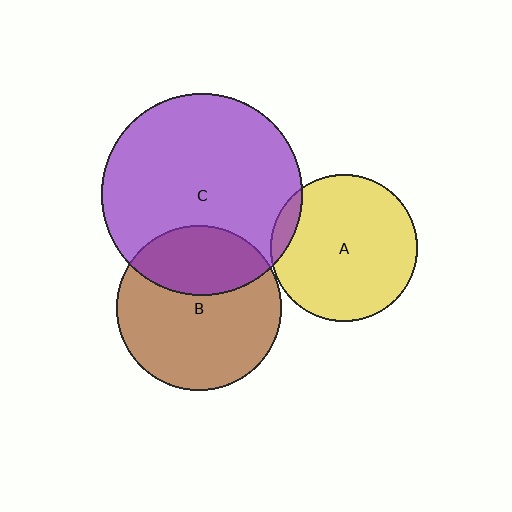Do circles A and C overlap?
Yes.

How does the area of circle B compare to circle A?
Approximately 1.3 times.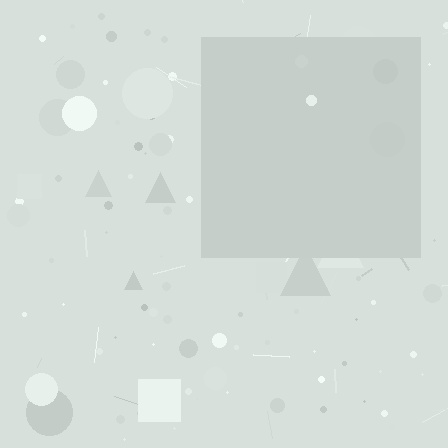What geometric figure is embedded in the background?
A square is embedded in the background.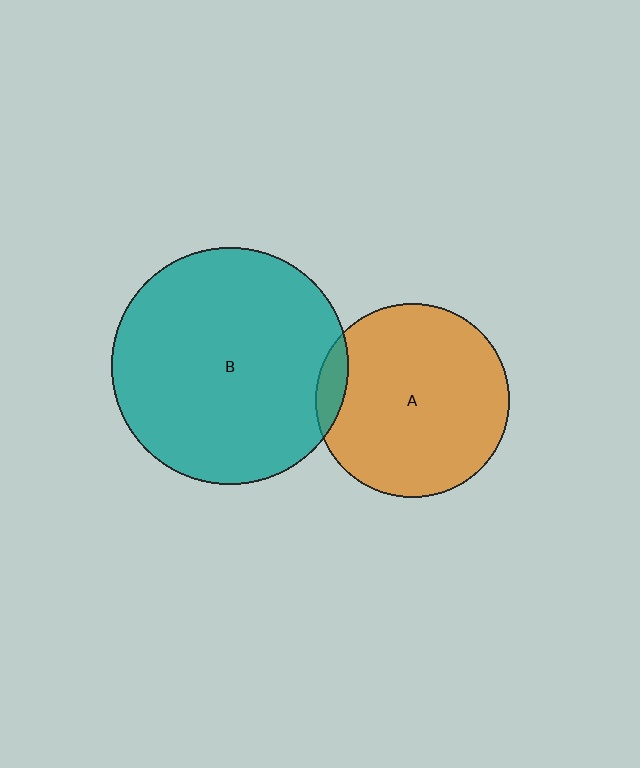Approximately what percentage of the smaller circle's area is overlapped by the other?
Approximately 5%.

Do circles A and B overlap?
Yes.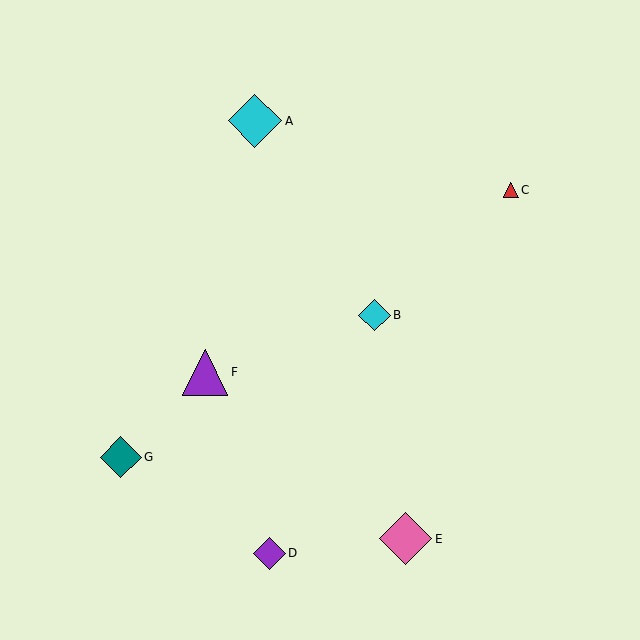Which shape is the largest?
The cyan diamond (labeled A) is the largest.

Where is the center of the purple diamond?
The center of the purple diamond is at (269, 553).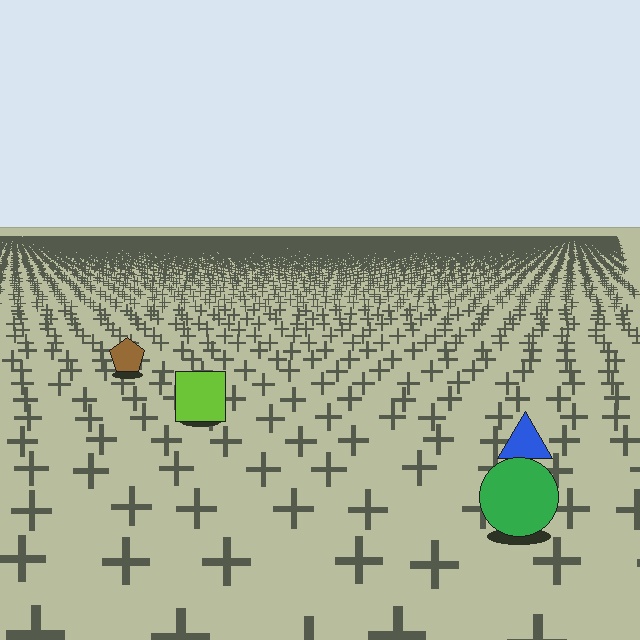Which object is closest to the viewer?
The green circle is closest. The texture marks near it are larger and more spread out.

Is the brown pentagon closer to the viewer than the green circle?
No. The green circle is closer — you can tell from the texture gradient: the ground texture is coarser near it.